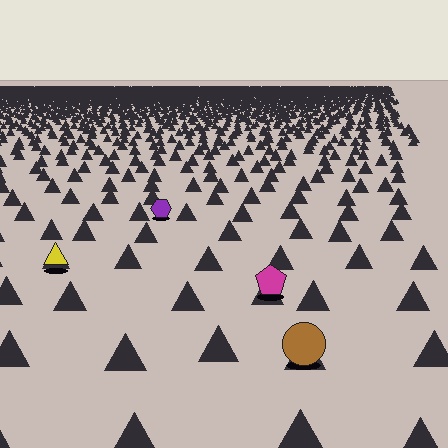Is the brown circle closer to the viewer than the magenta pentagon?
Yes. The brown circle is closer — you can tell from the texture gradient: the ground texture is coarser near it.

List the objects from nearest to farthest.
From nearest to farthest: the brown circle, the magenta pentagon, the yellow triangle, the purple hexagon.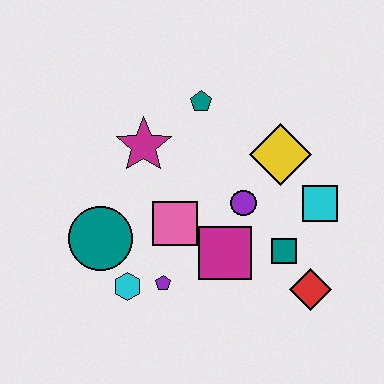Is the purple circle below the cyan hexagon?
No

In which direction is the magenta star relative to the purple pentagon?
The magenta star is above the purple pentagon.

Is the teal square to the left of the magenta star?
No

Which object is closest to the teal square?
The red diamond is closest to the teal square.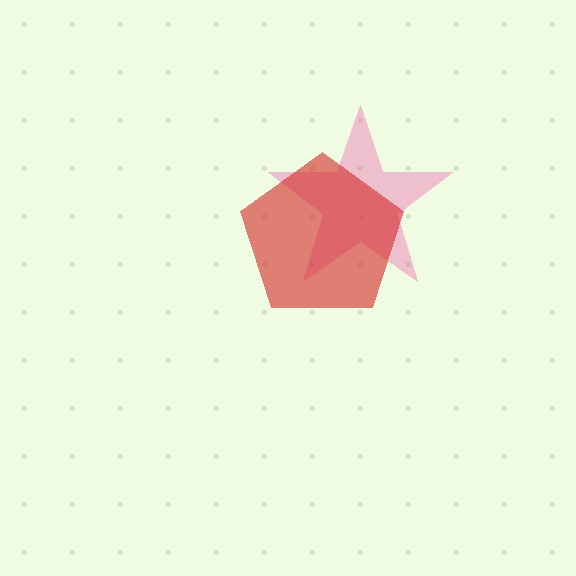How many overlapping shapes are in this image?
There are 2 overlapping shapes in the image.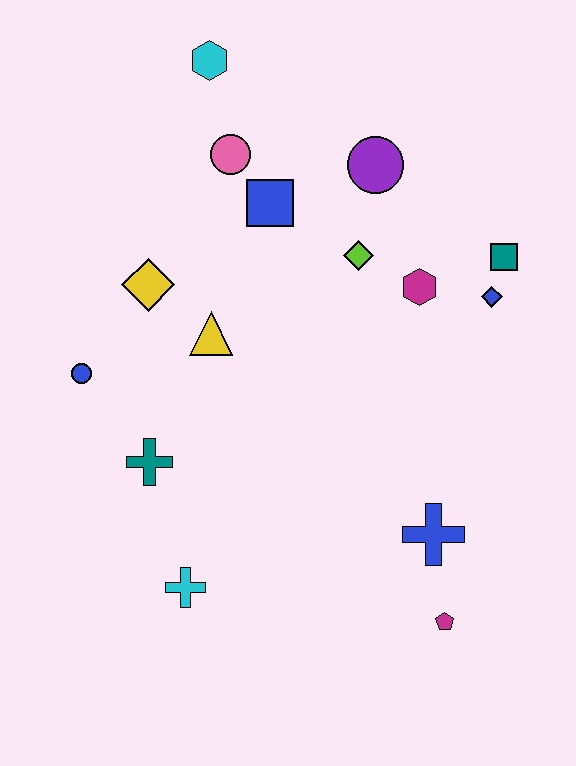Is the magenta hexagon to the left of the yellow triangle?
No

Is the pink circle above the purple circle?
Yes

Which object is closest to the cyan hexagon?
The pink circle is closest to the cyan hexagon.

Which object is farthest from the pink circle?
The magenta pentagon is farthest from the pink circle.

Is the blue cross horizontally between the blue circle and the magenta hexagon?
No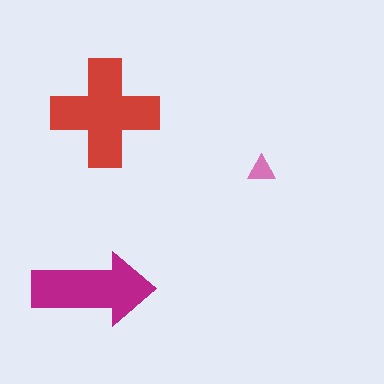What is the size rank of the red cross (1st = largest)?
1st.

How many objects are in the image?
There are 3 objects in the image.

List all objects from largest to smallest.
The red cross, the magenta arrow, the pink triangle.